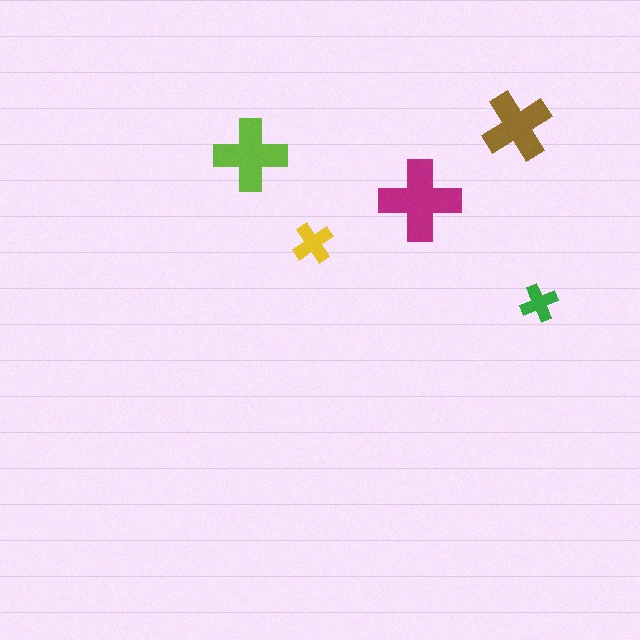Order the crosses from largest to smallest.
the magenta one, the lime one, the brown one, the yellow one, the green one.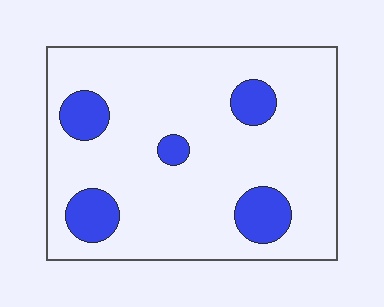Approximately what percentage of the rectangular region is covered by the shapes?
Approximately 15%.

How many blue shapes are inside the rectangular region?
5.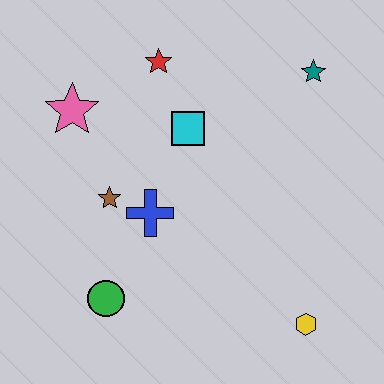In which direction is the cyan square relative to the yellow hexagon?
The cyan square is above the yellow hexagon.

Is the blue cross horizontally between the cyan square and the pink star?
Yes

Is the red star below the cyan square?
No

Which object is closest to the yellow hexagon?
The blue cross is closest to the yellow hexagon.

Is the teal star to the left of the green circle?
No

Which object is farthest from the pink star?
The yellow hexagon is farthest from the pink star.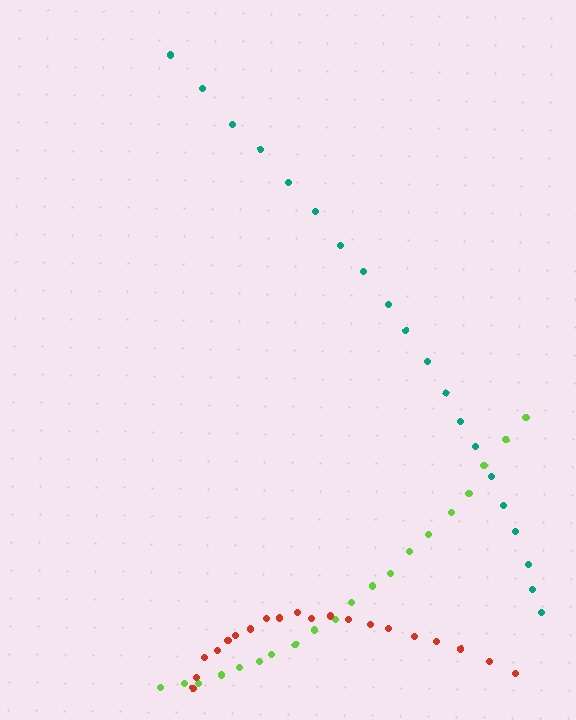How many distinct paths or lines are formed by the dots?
There are 3 distinct paths.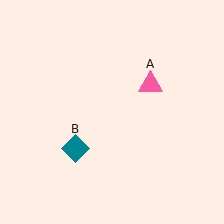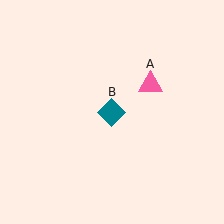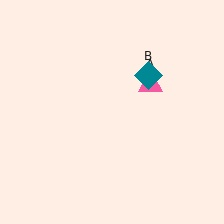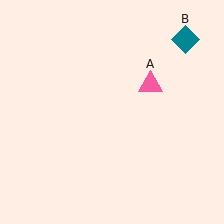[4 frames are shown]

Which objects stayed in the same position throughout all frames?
Pink triangle (object A) remained stationary.